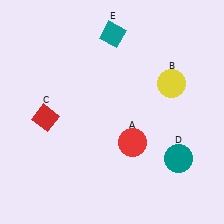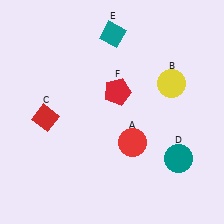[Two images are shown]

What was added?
A red pentagon (F) was added in Image 2.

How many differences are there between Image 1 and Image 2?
There is 1 difference between the two images.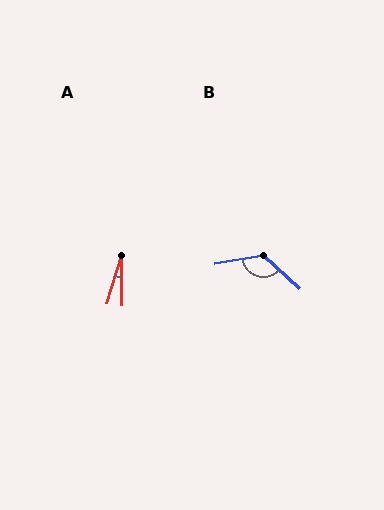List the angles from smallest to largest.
A (17°), B (128°).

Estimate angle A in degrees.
Approximately 17 degrees.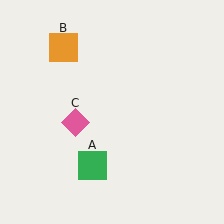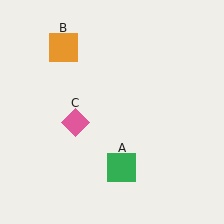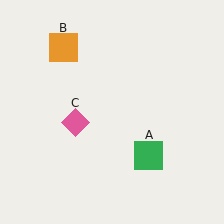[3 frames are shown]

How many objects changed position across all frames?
1 object changed position: green square (object A).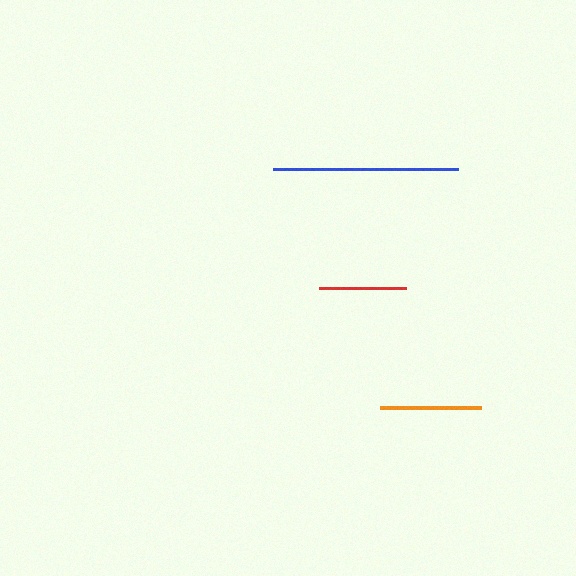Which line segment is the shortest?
The red line is the shortest at approximately 87 pixels.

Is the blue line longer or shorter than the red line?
The blue line is longer than the red line.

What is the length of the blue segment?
The blue segment is approximately 185 pixels long.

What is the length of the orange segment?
The orange segment is approximately 102 pixels long.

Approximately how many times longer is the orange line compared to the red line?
The orange line is approximately 1.2 times the length of the red line.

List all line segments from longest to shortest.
From longest to shortest: blue, orange, red.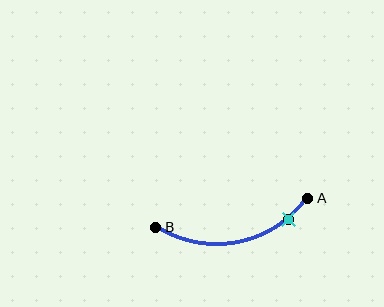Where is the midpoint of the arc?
The arc midpoint is the point on the curve farthest from the straight line joining A and B. It sits below that line.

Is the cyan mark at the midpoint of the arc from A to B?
No. The cyan mark lies on the arc but is closer to endpoint A. The arc midpoint would be at the point on the curve equidistant along the arc from both A and B.